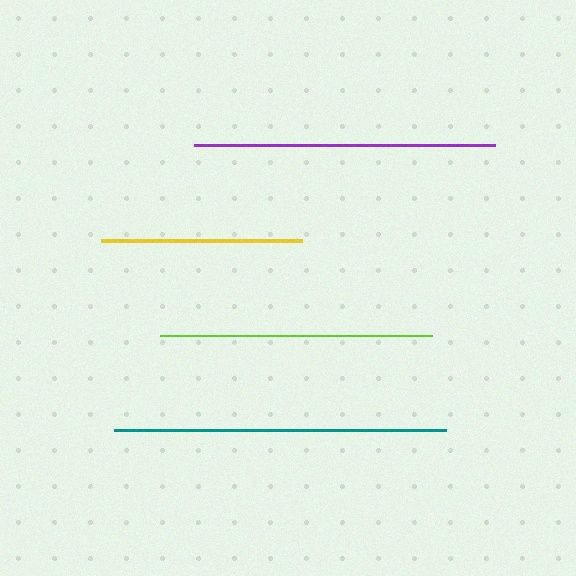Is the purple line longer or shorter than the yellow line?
The purple line is longer than the yellow line.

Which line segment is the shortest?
The yellow line is the shortest at approximately 201 pixels.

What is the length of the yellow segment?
The yellow segment is approximately 201 pixels long.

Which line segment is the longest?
The teal line is the longest at approximately 332 pixels.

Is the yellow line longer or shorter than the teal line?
The teal line is longer than the yellow line.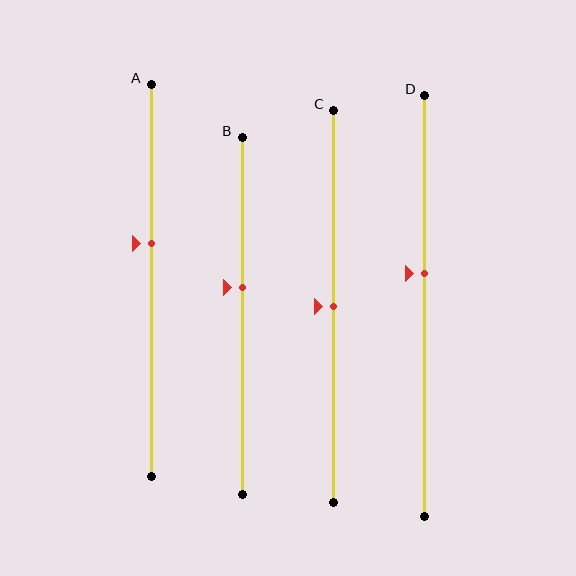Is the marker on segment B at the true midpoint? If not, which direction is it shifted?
No, the marker on segment B is shifted upward by about 8% of the segment length.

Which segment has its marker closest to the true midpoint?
Segment C has its marker closest to the true midpoint.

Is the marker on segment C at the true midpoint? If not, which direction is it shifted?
Yes, the marker on segment C is at the true midpoint.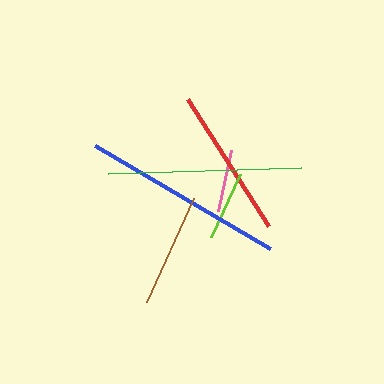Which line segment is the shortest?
The pink line is the shortest at approximately 62 pixels.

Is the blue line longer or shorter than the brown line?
The blue line is longer than the brown line.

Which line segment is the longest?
The blue line is the longest at approximately 203 pixels.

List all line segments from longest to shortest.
From longest to shortest: blue, green, red, brown, lime, pink.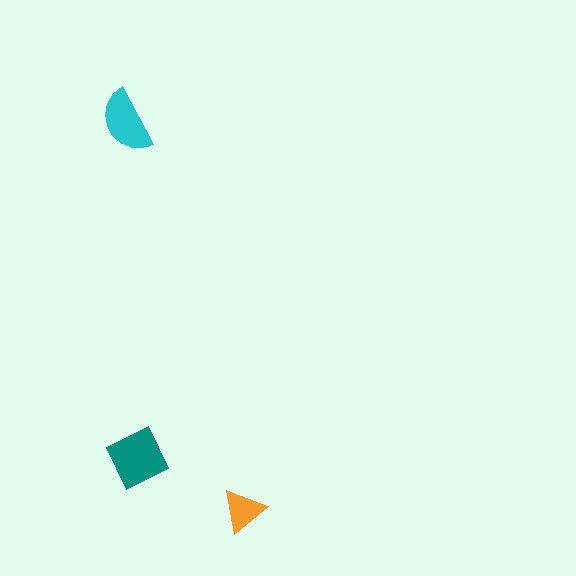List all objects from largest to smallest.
The teal diamond, the cyan semicircle, the orange triangle.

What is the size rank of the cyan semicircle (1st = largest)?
2nd.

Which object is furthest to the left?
The cyan semicircle is leftmost.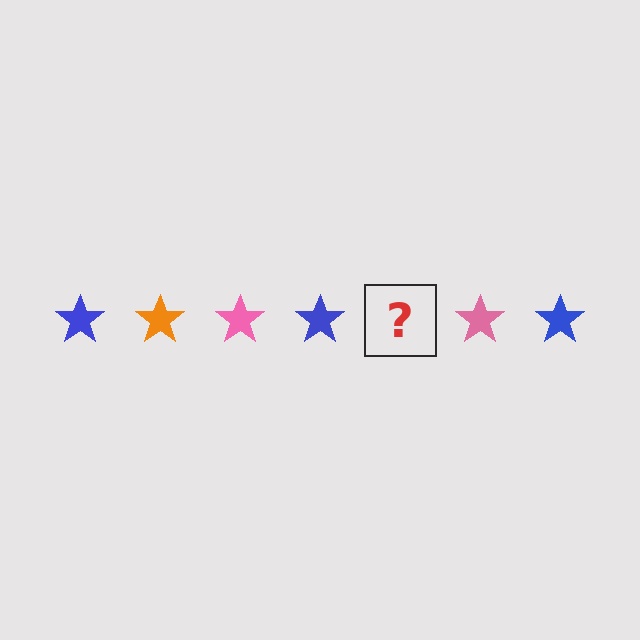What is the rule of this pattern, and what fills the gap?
The rule is that the pattern cycles through blue, orange, pink stars. The gap should be filled with an orange star.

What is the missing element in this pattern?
The missing element is an orange star.